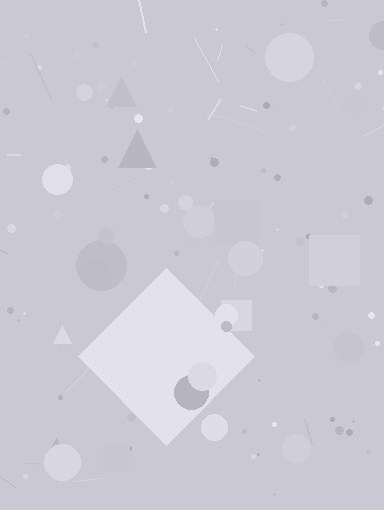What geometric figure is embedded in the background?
A diamond is embedded in the background.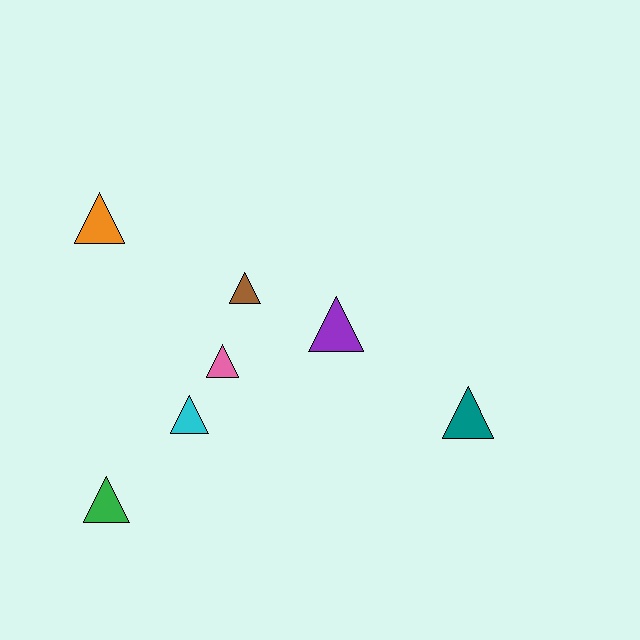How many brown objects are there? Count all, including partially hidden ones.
There is 1 brown object.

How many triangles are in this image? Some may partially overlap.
There are 7 triangles.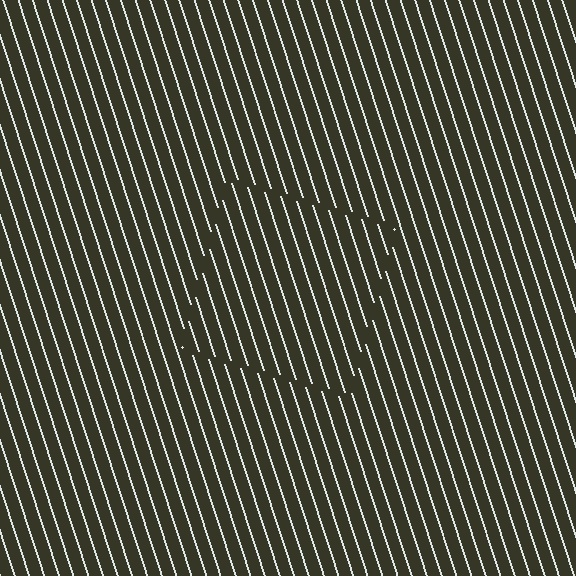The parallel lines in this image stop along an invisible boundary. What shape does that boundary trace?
An illusory square. The interior of the shape contains the same grating, shifted by half a period — the contour is defined by the phase discontinuity where line-ends from the inner and outer gratings abut.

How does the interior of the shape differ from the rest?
The interior of the shape contains the same grating, shifted by half a period — the contour is defined by the phase discontinuity where line-ends from the inner and outer gratings abut.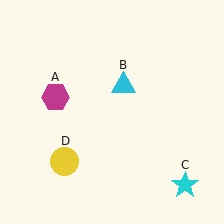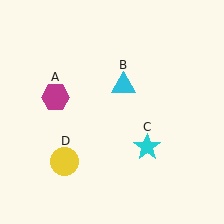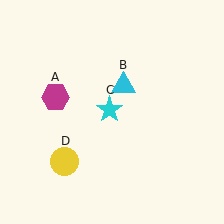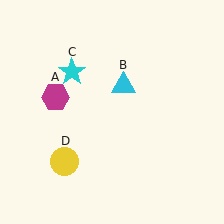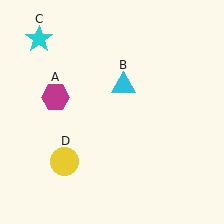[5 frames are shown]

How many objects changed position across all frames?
1 object changed position: cyan star (object C).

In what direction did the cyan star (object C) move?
The cyan star (object C) moved up and to the left.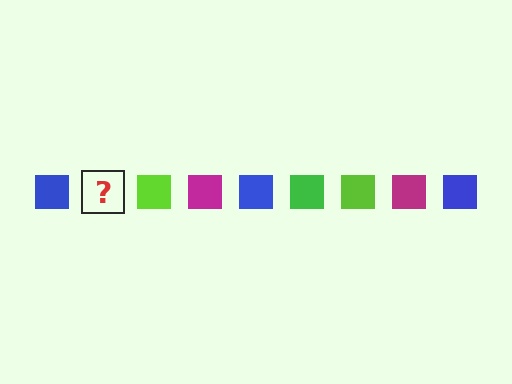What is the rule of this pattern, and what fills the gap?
The rule is that the pattern cycles through blue, green, lime, magenta squares. The gap should be filled with a green square.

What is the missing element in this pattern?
The missing element is a green square.